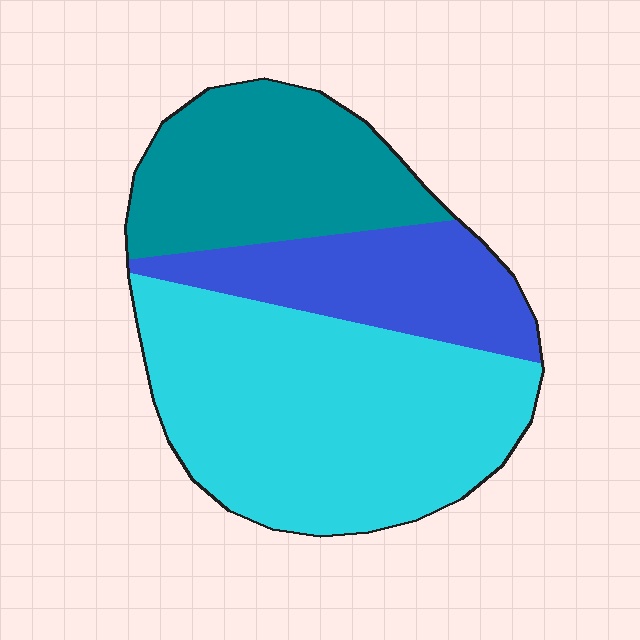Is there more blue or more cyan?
Cyan.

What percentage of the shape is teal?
Teal covers about 30% of the shape.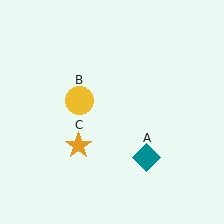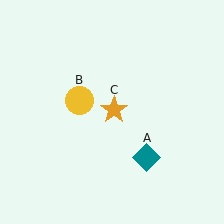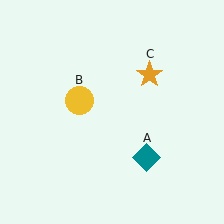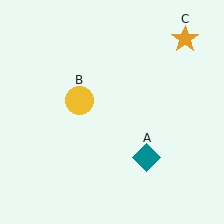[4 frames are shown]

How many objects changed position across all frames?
1 object changed position: orange star (object C).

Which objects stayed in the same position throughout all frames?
Teal diamond (object A) and yellow circle (object B) remained stationary.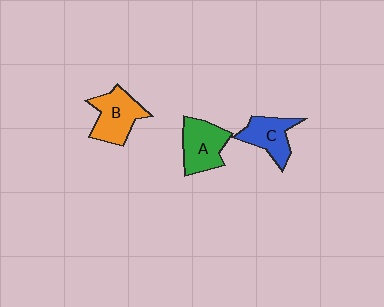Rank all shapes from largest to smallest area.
From largest to smallest: B (orange), A (green), C (blue).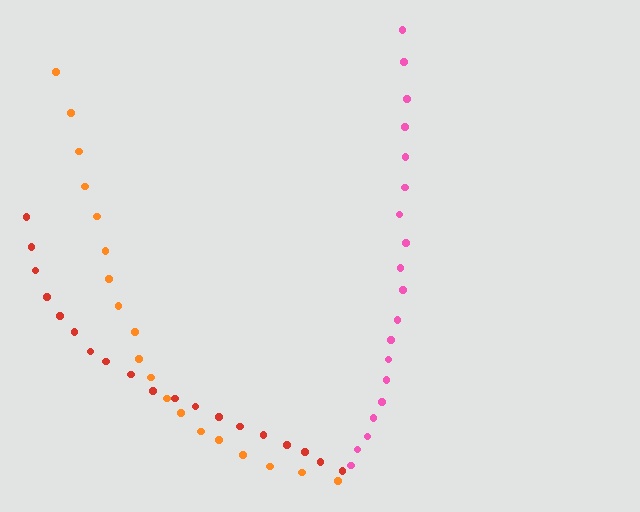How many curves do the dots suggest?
There are 3 distinct paths.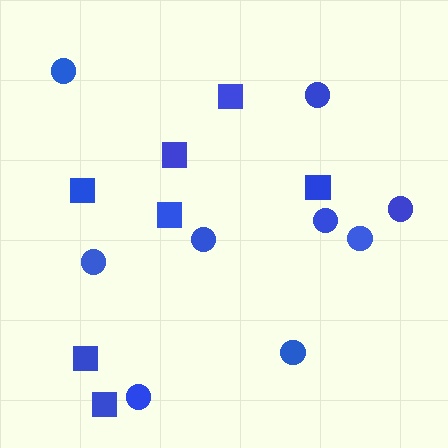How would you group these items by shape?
There are 2 groups: one group of squares (7) and one group of circles (9).